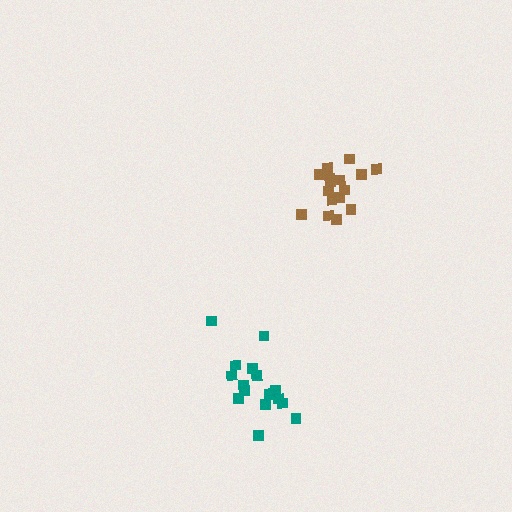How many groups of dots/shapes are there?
There are 2 groups.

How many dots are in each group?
Group 1: 17 dots, Group 2: 16 dots (33 total).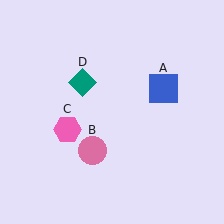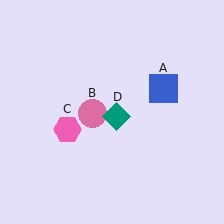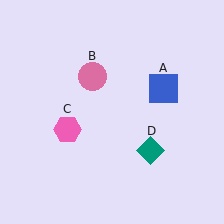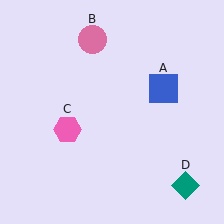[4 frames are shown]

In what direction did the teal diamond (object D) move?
The teal diamond (object D) moved down and to the right.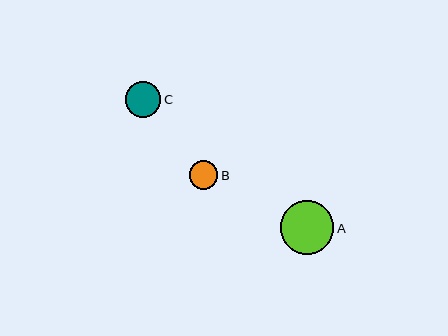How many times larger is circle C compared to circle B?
Circle C is approximately 1.2 times the size of circle B.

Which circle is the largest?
Circle A is the largest with a size of approximately 53 pixels.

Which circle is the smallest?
Circle B is the smallest with a size of approximately 29 pixels.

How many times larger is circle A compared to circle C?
Circle A is approximately 1.5 times the size of circle C.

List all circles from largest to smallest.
From largest to smallest: A, C, B.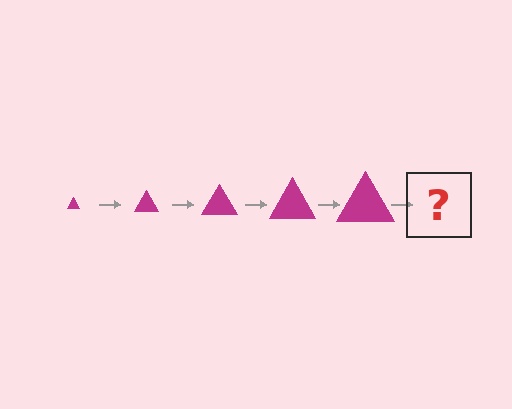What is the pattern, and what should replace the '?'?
The pattern is that the triangle gets progressively larger each step. The '?' should be a magenta triangle, larger than the previous one.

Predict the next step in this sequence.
The next step is a magenta triangle, larger than the previous one.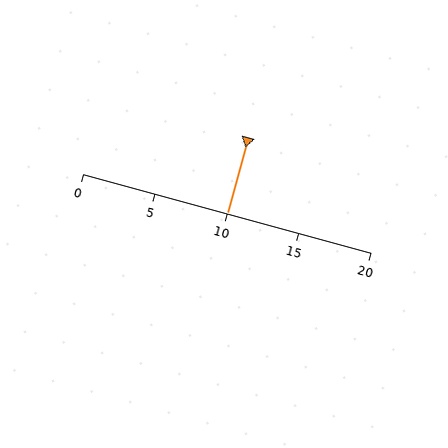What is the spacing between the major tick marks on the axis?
The major ticks are spaced 5 apart.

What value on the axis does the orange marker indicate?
The marker indicates approximately 10.